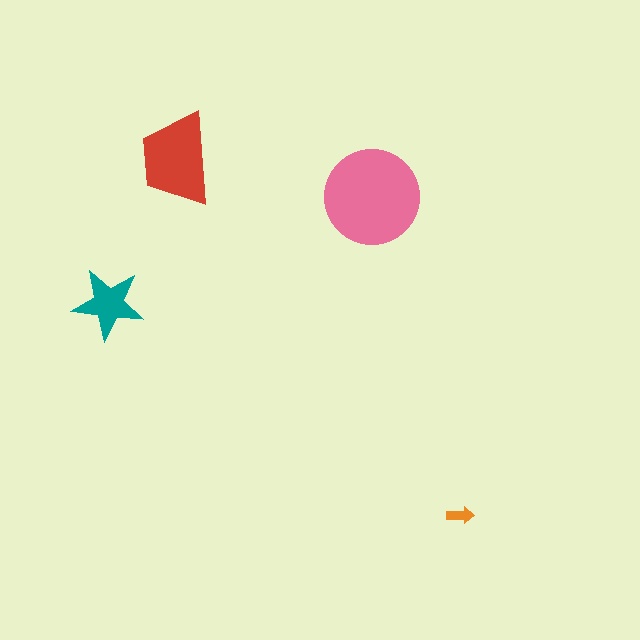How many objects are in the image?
There are 4 objects in the image.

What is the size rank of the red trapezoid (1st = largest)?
2nd.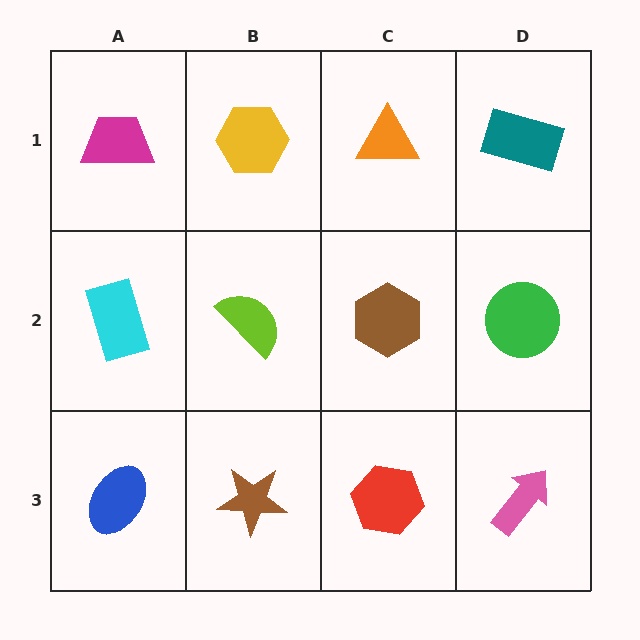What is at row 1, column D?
A teal rectangle.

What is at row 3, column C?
A red hexagon.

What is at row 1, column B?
A yellow hexagon.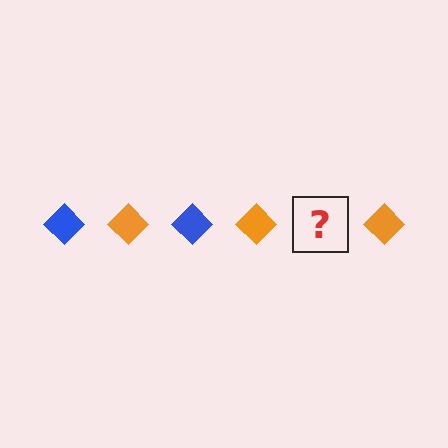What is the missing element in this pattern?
The missing element is a blue diamond.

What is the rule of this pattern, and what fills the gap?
The rule is that the pattern cycles through blue, orange diamonds. The gap should be filled with a blue diamond.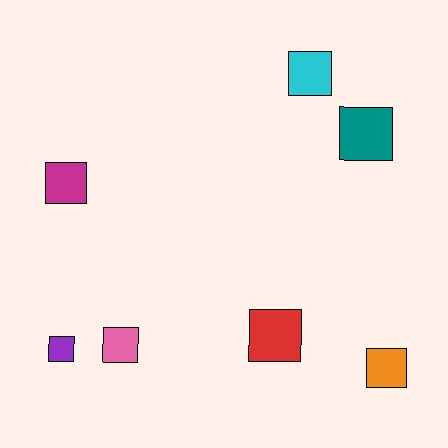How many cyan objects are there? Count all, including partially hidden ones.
There is 1 cyan object.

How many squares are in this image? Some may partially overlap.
There are 7 squares.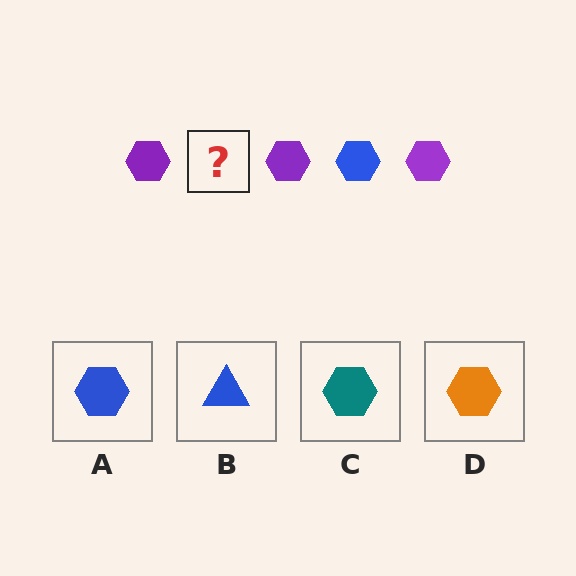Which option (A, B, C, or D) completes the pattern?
A.